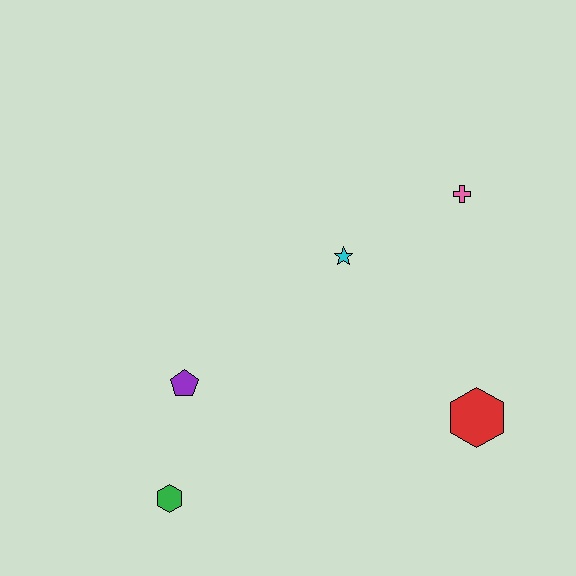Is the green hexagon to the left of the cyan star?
Yes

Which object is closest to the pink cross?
The cyan star is closest to the pink cross.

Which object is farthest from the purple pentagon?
The pink cross is farthest from the purple pentagon.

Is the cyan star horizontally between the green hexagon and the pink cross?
Yes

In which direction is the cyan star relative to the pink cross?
The cyan star is to the left of the pink cross.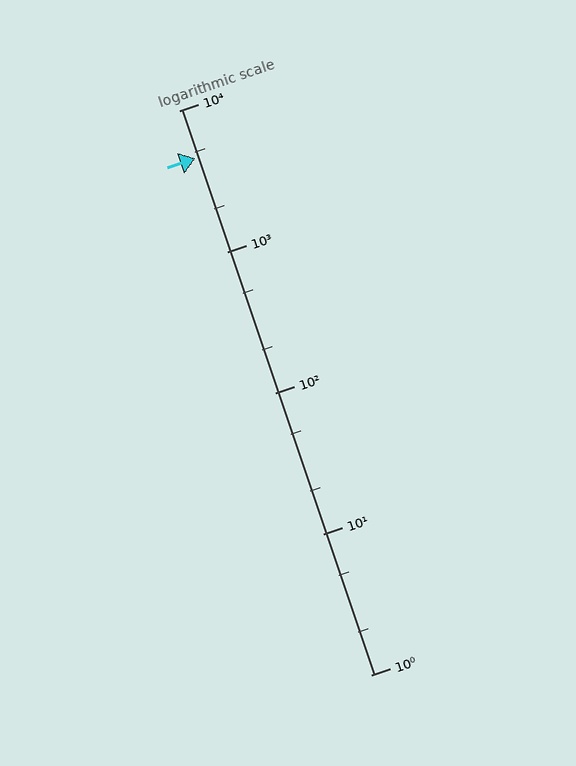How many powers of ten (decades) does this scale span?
The scale spans 4 decades, from 1 to 10000.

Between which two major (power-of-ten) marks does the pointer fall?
The pointer is between 1000 and 10000.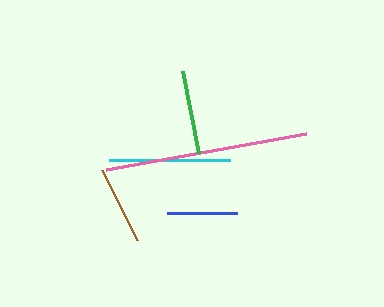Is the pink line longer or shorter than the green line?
The pink line is longer than the green line.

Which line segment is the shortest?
The blue line is the shortest at approximately 69 pixels.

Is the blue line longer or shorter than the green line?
The green line is longer than the blue line.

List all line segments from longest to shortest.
From longest to shortest: pink, cyan, green, brown, blue.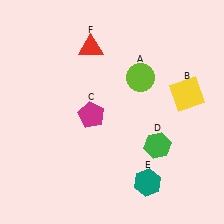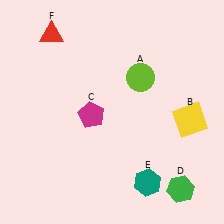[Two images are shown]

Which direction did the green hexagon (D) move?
The green hexagon (D) moved down.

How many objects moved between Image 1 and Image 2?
3 objects moved between the two images.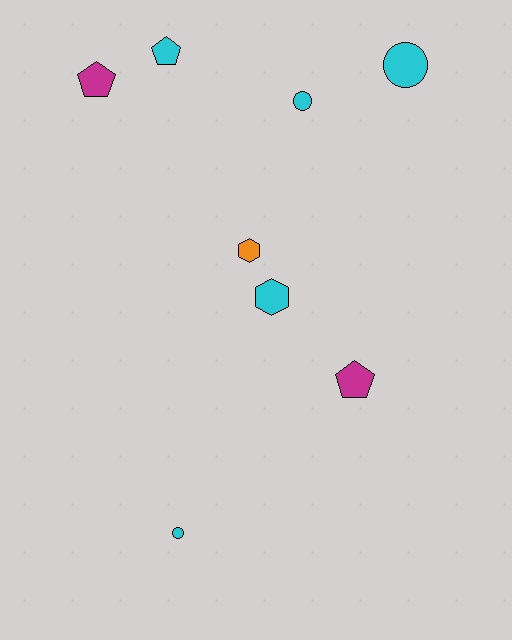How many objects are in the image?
There are 8 objects.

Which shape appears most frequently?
Circle, with 3 objects.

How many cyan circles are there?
There are 3 cyan circles.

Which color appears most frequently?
Cyan, with 5 objects.